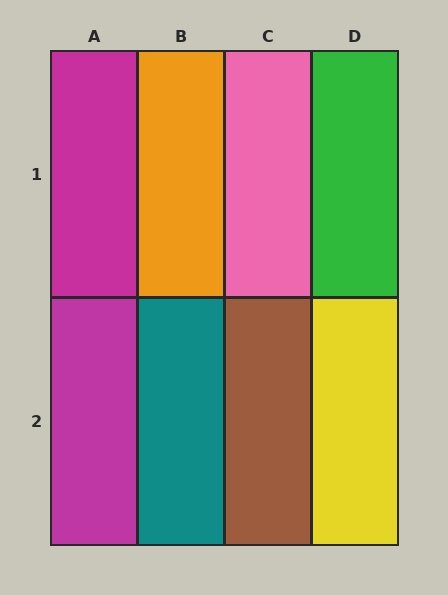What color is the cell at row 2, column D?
Yellow.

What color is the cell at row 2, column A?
Magenta.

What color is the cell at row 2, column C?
Brown.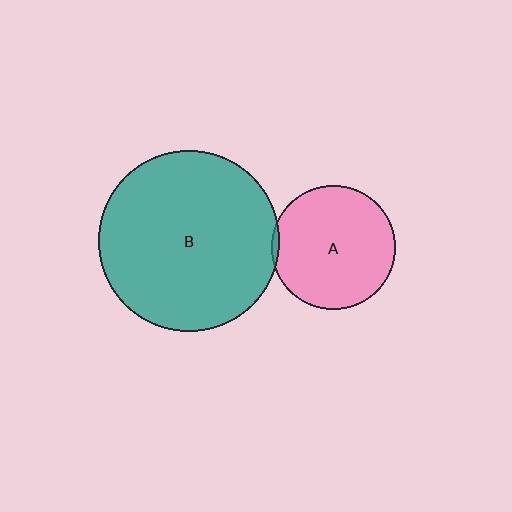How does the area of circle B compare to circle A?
Approximately 2.1 times.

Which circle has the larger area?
Circle B (teal).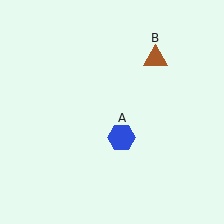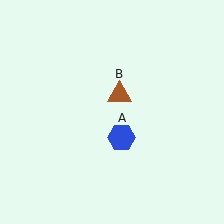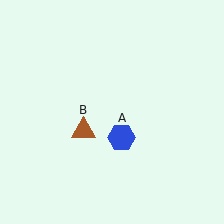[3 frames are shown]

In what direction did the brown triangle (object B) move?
The brown triangle (object B) moved down and to the left.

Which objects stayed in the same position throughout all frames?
Blue hexagon (object A) remained stationary.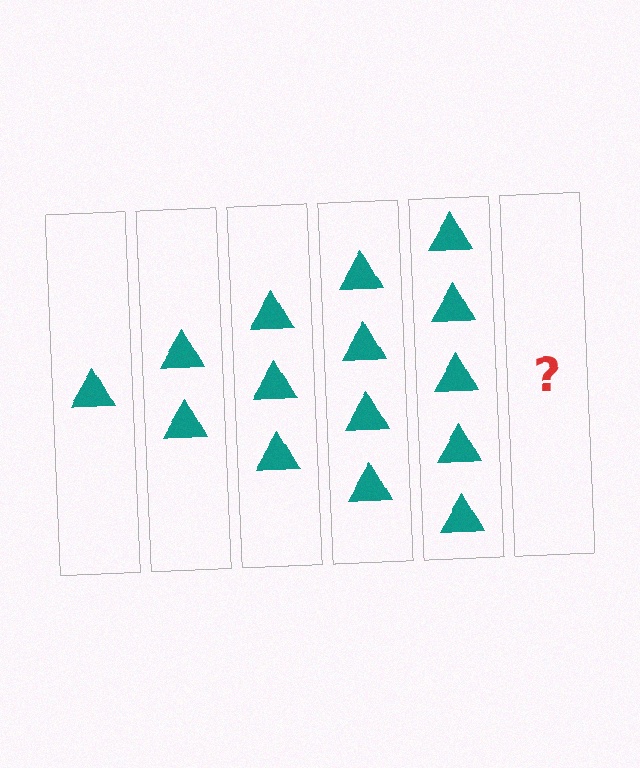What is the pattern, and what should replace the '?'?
The pattern is that each step adds one more triangle. The '?' should be 6 triangles.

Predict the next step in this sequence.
The next step is 6 triangles.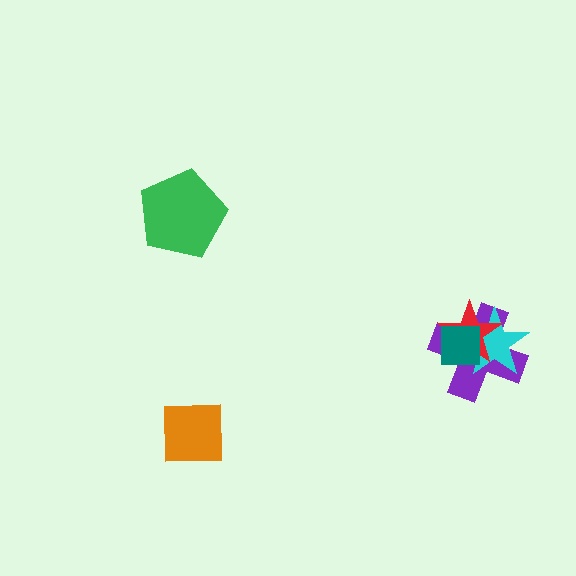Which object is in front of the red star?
The teal square is in front of the red star.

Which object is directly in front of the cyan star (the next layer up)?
The red star is directly in front of the cyan star.